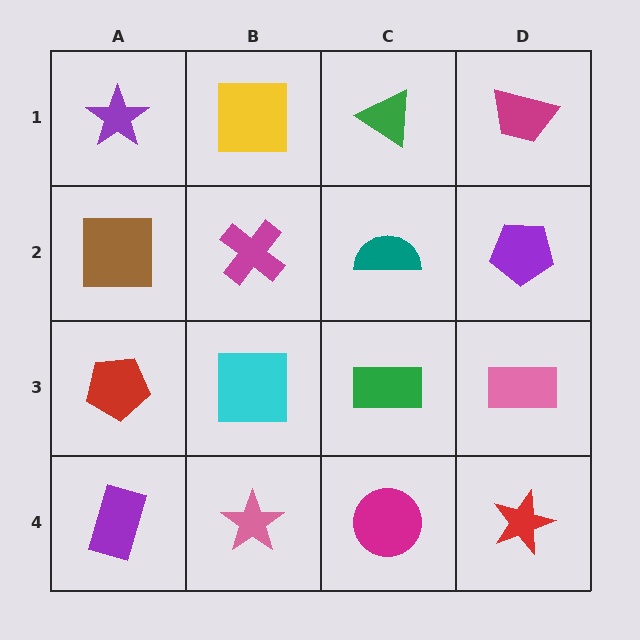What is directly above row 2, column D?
A magenta trapezoid.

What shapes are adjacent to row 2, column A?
A purple star (row 1, column A), a red pentagon (row 3, column A), a magenta cross (row 2, column B).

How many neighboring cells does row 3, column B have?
4.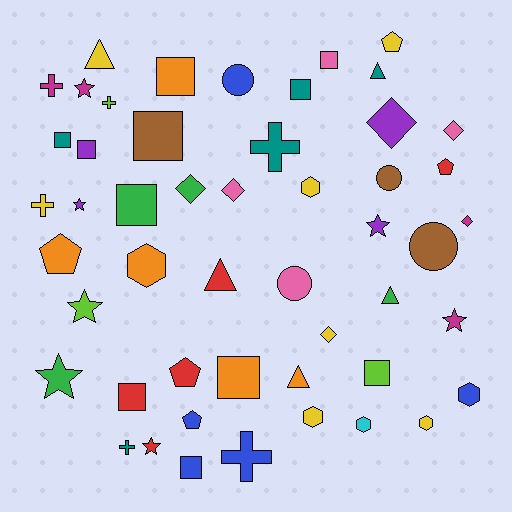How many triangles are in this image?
There are 5 triangles.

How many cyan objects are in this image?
There is 1 cyan object.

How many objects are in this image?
There are 50 objects.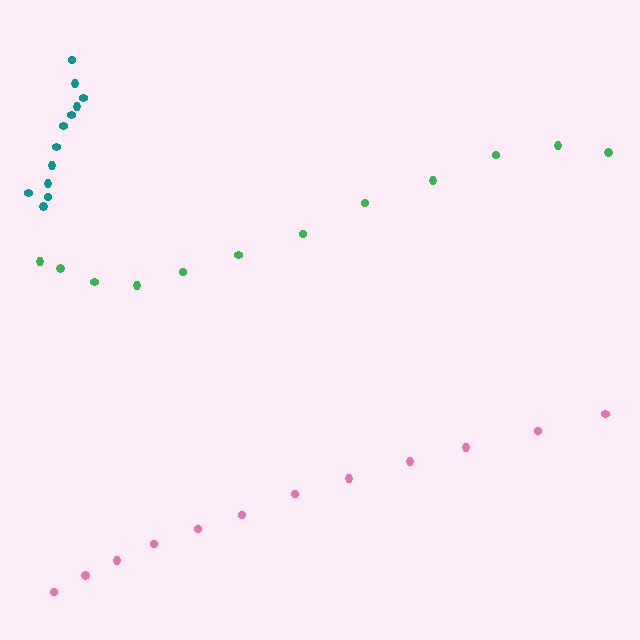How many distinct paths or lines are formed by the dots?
There are 3 distinct paths.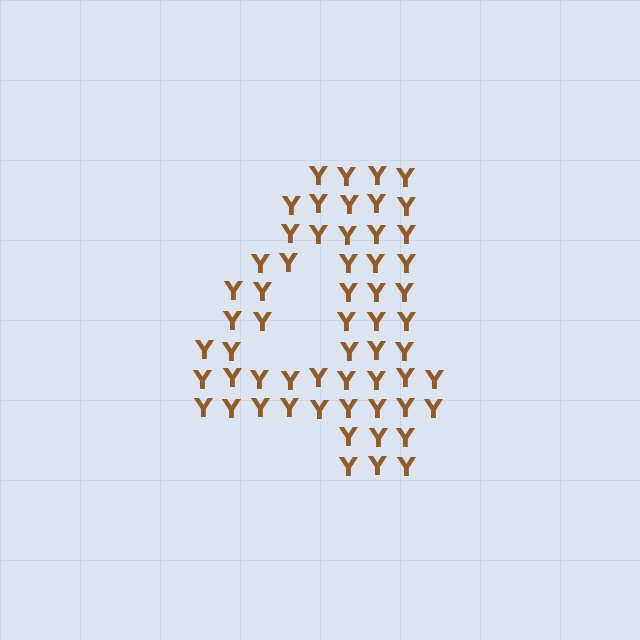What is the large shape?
The large shape is the digit 4.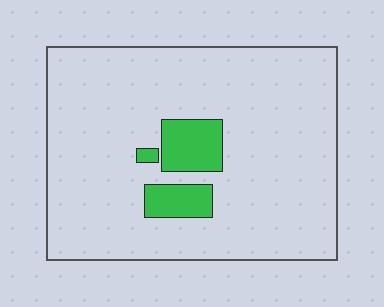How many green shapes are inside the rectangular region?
3.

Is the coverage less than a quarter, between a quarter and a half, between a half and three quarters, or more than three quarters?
Less than a quarter.